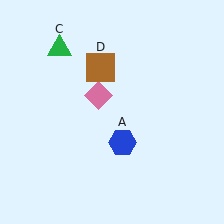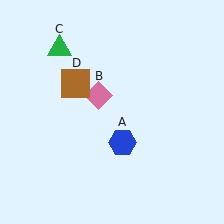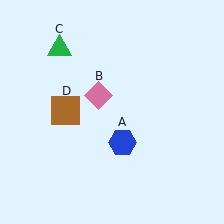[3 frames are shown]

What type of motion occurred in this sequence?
The brown square (object D) rotated counterclockwise around the center of the scene.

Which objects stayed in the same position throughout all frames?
Blue hexagon (object A) and pink diamond (object B) and green triangle (object C) remained stationary.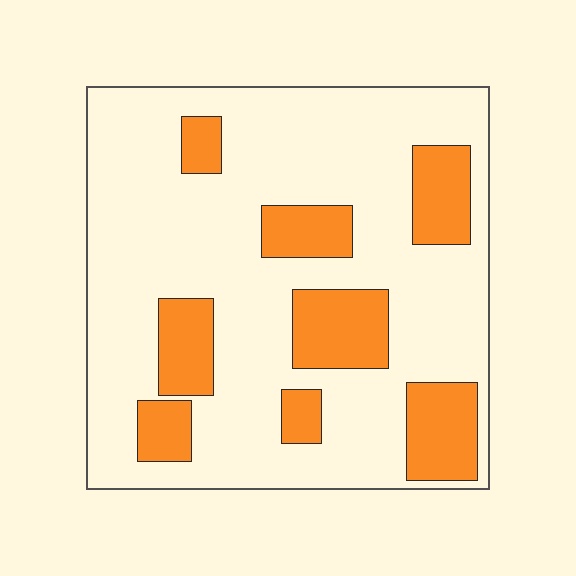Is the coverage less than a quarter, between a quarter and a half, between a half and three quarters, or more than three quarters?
Less than a quarter.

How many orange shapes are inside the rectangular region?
8.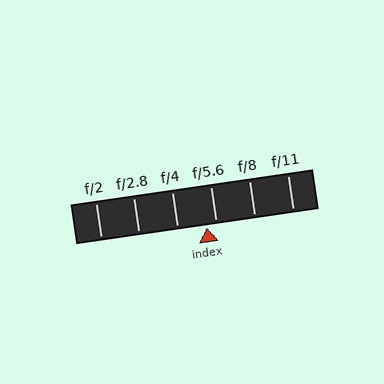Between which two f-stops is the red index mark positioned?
The index mark is between f/4 and f/5.6.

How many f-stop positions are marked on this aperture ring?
There are 6 f-stop positions marked.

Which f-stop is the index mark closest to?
The index mark is closest to f/5.6.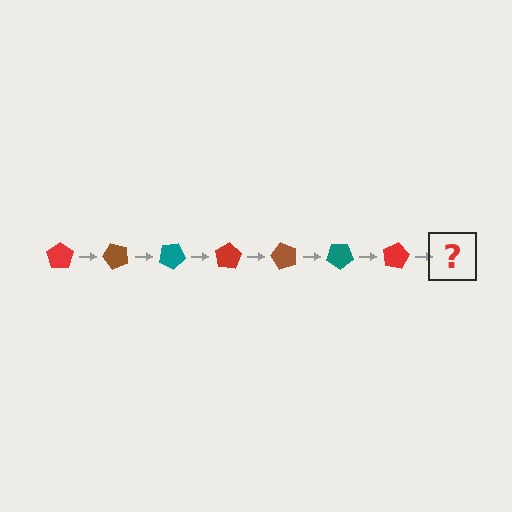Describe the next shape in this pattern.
It should be a brown pentagon, rotated 350 degrees from the start.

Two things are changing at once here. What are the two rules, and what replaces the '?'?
The two rules are that it rotates 50 degrees each step and the color cycles through red, brown, and teal. The '?' should be a brown pentagon, rotated 350 degrees from the start.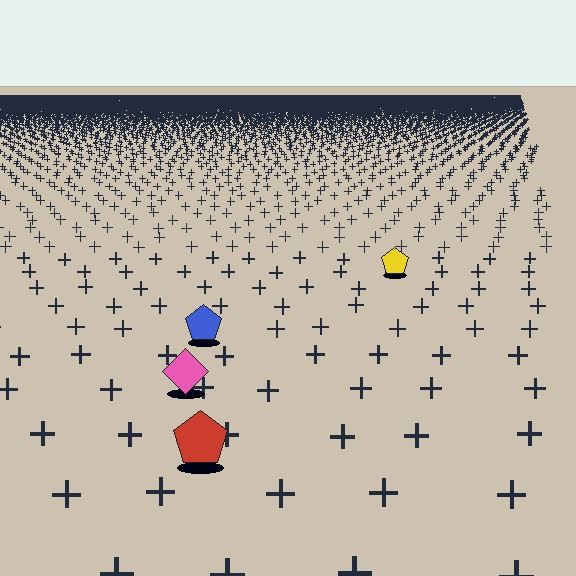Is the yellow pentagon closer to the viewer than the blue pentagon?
No. The blue pentagon is closer — you can tell from the texture gradient: the ground texture is coarser near it.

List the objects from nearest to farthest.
From nearest to farthest: the red pentagon, the pink diamond, the blue pentagon, the yellow pentagon.